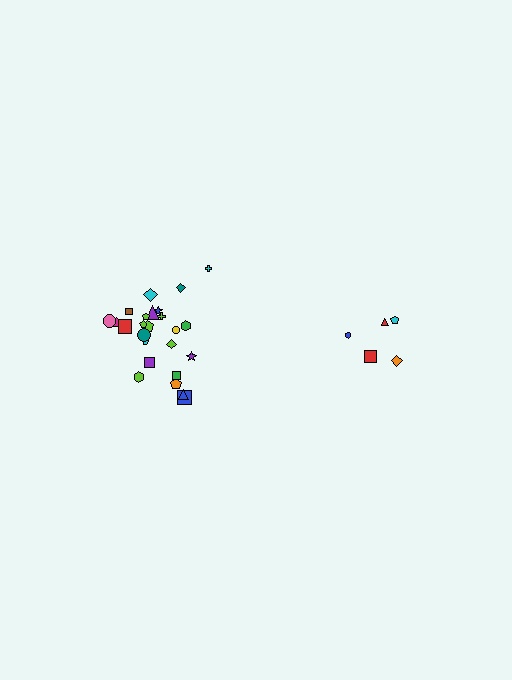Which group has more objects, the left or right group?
The left group.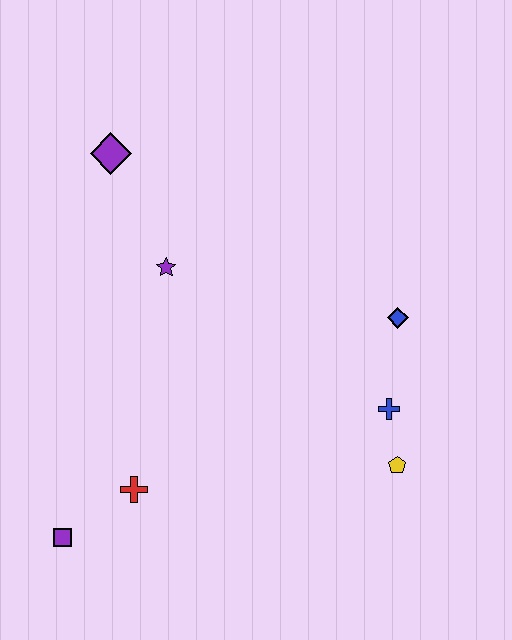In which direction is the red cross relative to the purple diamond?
The red cross is below the purple diamond.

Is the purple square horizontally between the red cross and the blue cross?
No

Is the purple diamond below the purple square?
No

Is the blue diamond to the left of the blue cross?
No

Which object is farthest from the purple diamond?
The yellow pentagon is farthest from the purple diamond.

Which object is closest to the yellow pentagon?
The blue cross is closest to the yellow pentagon.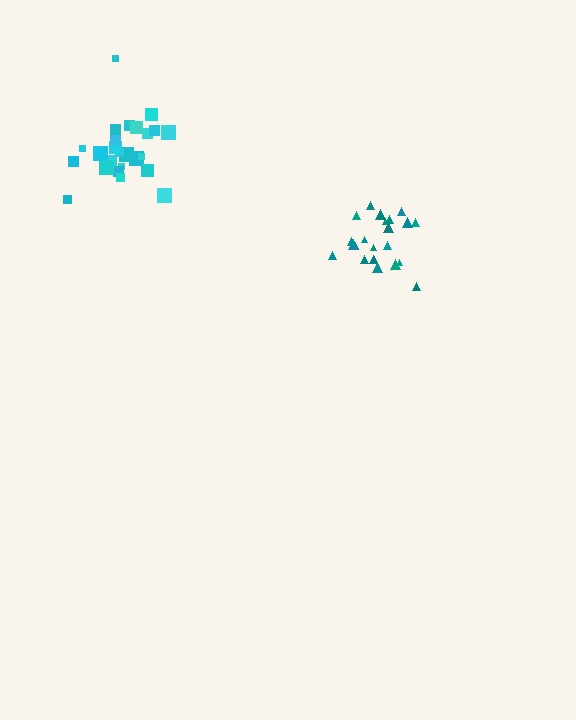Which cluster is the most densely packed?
Cyan.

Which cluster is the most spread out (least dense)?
Teal.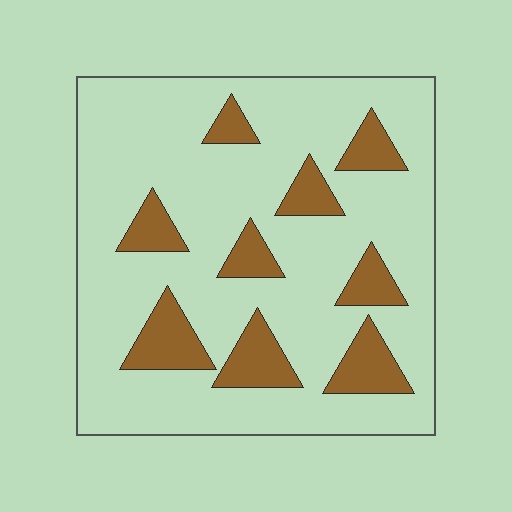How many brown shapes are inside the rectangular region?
9.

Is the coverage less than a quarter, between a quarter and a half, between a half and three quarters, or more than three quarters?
Less than a quarter.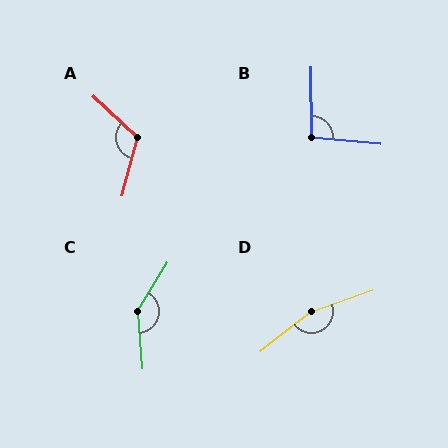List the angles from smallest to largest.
B (96°), A (118°), C (144°), D (161°).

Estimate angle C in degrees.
Approximately 144 degrees.